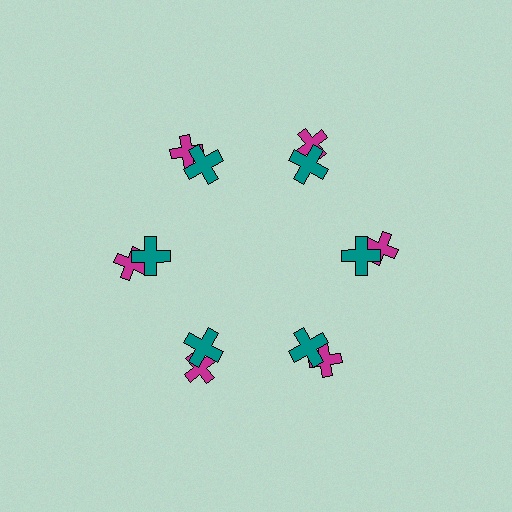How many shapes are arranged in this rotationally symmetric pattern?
There are 12 shapes, arranged in 6 groups of 2.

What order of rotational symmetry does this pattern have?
This pattern has 6-fold rotational symmetry.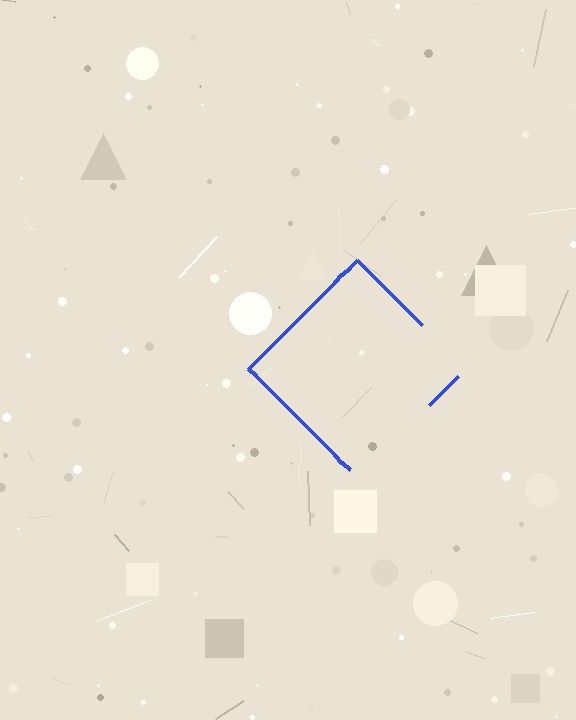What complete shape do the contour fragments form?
The contour fragments form a diamond.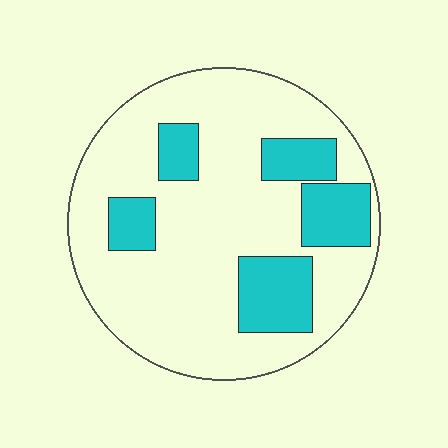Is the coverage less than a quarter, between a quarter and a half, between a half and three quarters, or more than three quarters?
Less than a quarter.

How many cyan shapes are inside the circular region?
5.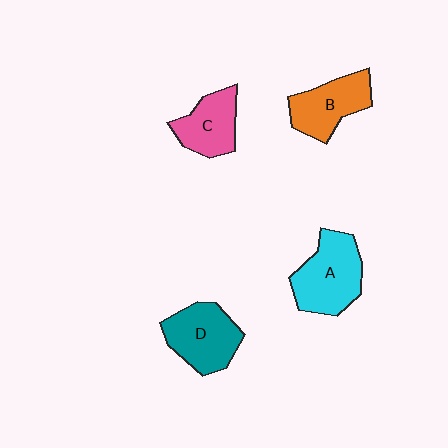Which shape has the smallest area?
Shape C (pink).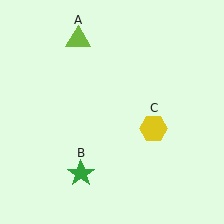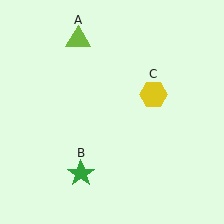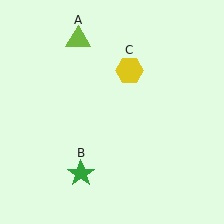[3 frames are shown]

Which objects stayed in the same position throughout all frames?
Lime triangle (object A) and green star (object B) remained stationary.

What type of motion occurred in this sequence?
The yellow hexagon (object C) rotated counterclockwise around the center of the scene.